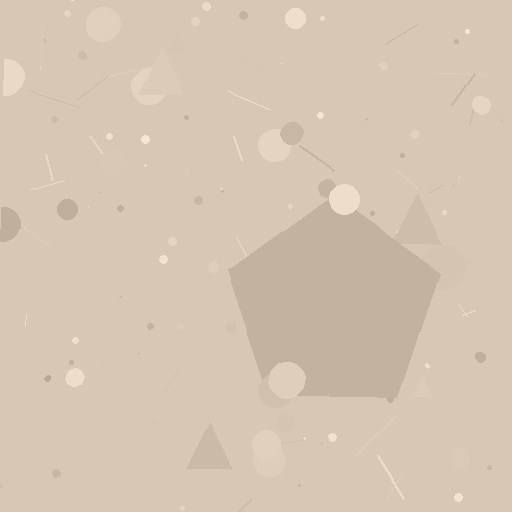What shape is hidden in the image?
A pentagon is hidden in the image.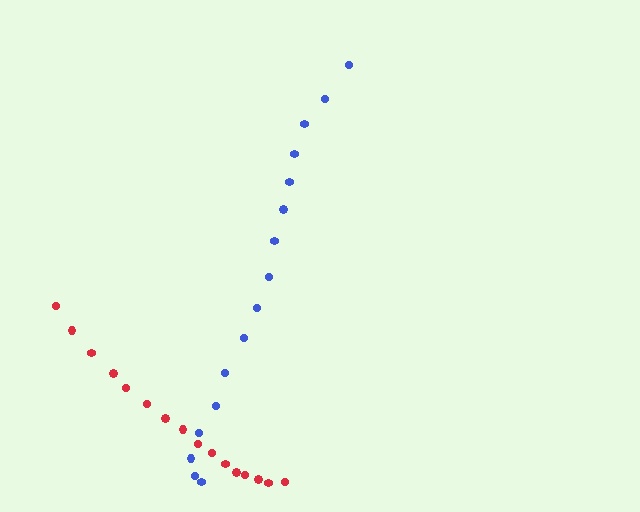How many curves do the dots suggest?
There are 2 distinct paths.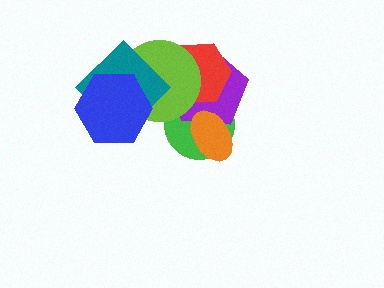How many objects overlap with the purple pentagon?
4 objects overlap with the purple pentagon.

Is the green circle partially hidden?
Yes, it is partially covered by another shape.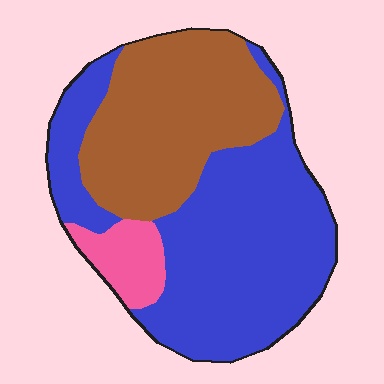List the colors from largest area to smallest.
From largest to smallest: blue, brown, pink.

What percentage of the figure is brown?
Brown covers around 35% of the figure.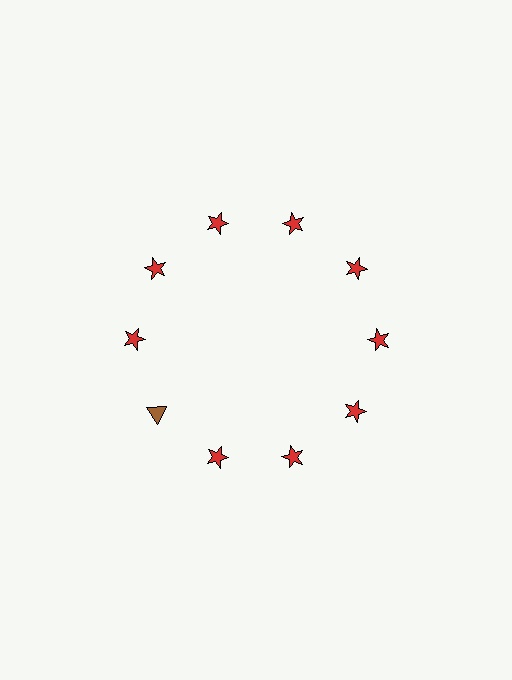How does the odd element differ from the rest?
It differs in both color (brown instead of red) and shape (triangle instead of star).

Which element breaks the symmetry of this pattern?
The brown triangle at roughly the 8 o'clock position breaks the symmetry. All other shapes are red stars.